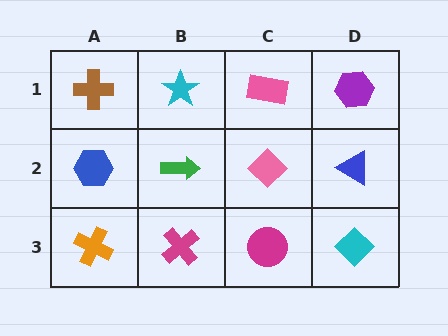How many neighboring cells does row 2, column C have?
4.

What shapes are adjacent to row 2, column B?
A cyan star (row 1, column B), a magenta cross (row 3, column B), a blue hexagon (row 2, column A), a pink diamond (row 2, column C).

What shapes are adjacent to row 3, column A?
A blue hexagon (row 2, column A), a magenta cross (row 3, column B).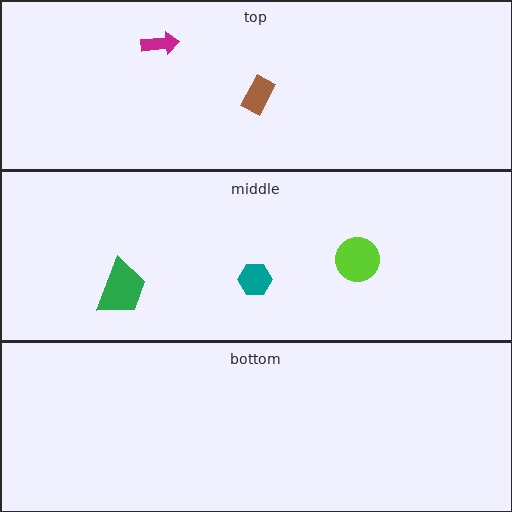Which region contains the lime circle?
The middle region.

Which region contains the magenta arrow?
The top region.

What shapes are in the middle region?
The lime circle, the teal hexagon, the green trapezoid.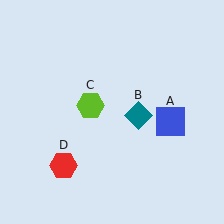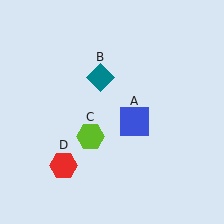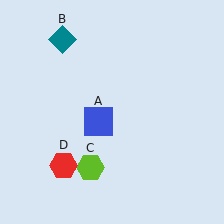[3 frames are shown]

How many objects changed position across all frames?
3 objects changed position: blue square (object A), teal diamond (object B), lime hexagon (object C).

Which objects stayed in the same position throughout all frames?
Red hexagon (object D) remained stationary.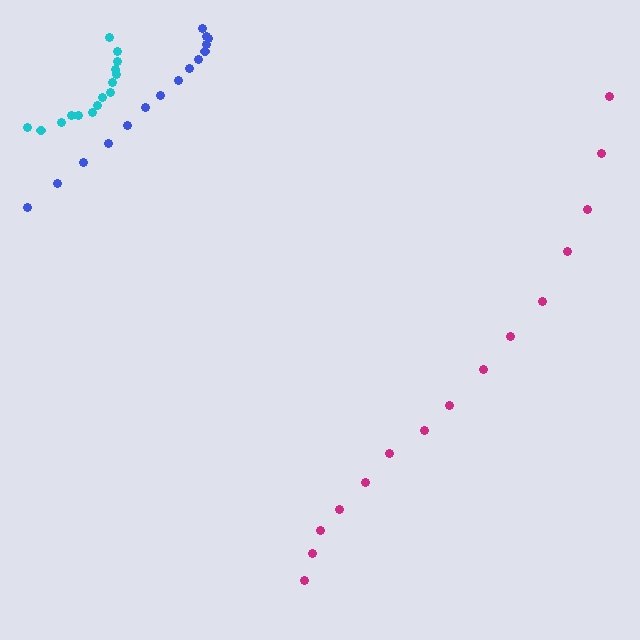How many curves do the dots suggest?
There are 3 distinct paths.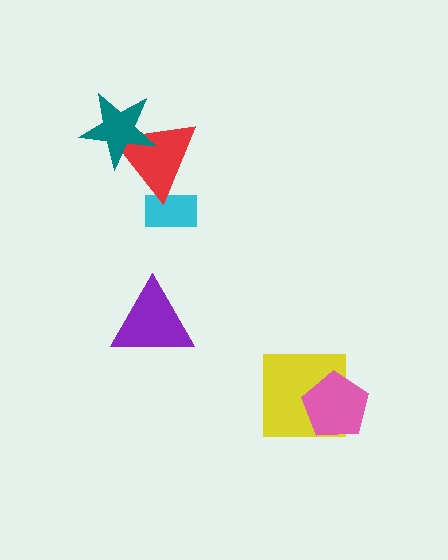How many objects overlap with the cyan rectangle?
1 object overlaps with the cyan rectangle.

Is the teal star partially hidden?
No, no other shape covers it.